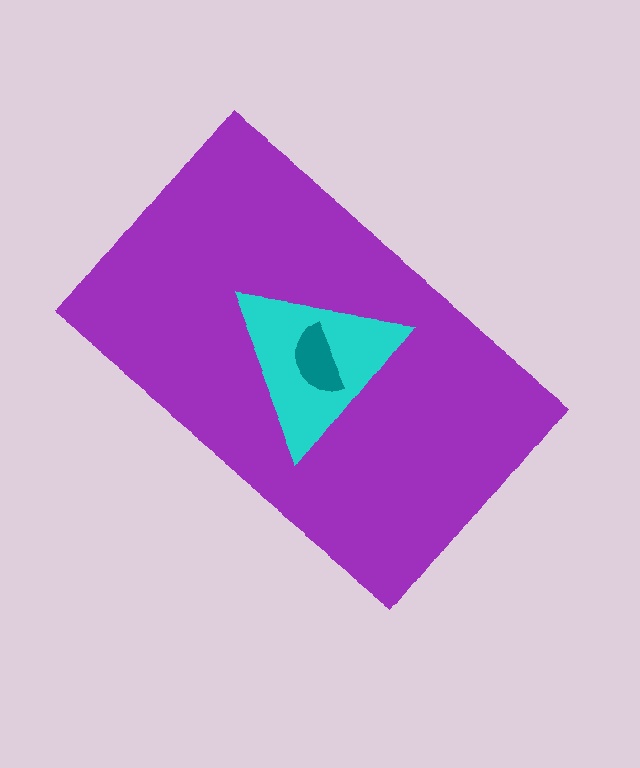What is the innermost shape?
The teal semicircle.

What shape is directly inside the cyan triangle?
The teal semicircle.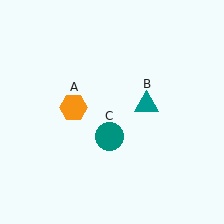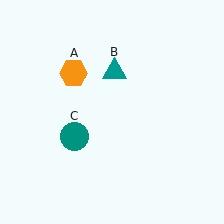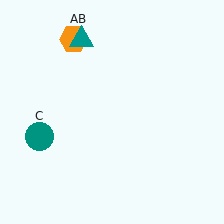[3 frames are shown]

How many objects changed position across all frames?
3 objects changed position: orange hexagon (object A), teal triangle (object B), teal circle (object C).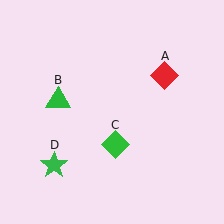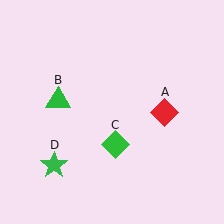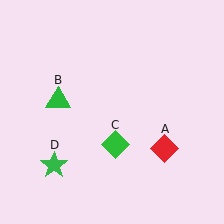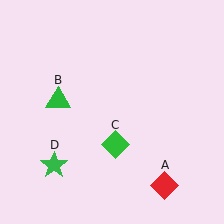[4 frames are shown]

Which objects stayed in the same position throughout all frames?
Green triangle (object B) and green diamond (object C) and green star (object D) remained stationary.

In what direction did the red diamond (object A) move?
The red diamond (object A) moved down.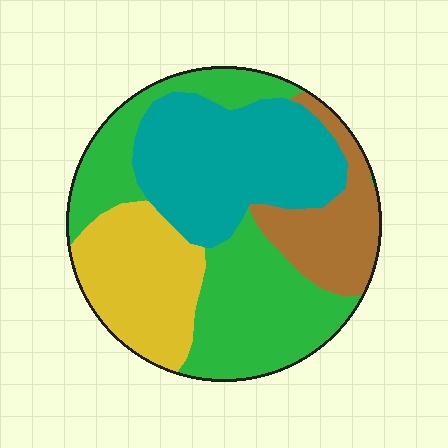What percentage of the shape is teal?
Teal takes up about one third (1/3) of the shape.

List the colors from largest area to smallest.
From largest to smallest: green, teal, yellow, brown.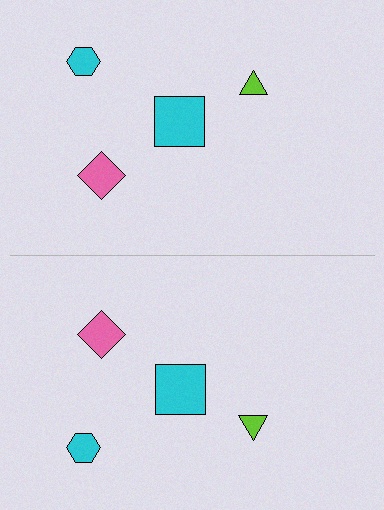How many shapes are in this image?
There are 8 shapes in this image.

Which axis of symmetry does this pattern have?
The pattern has a horizontal axis of symmetry running through the center of the image.